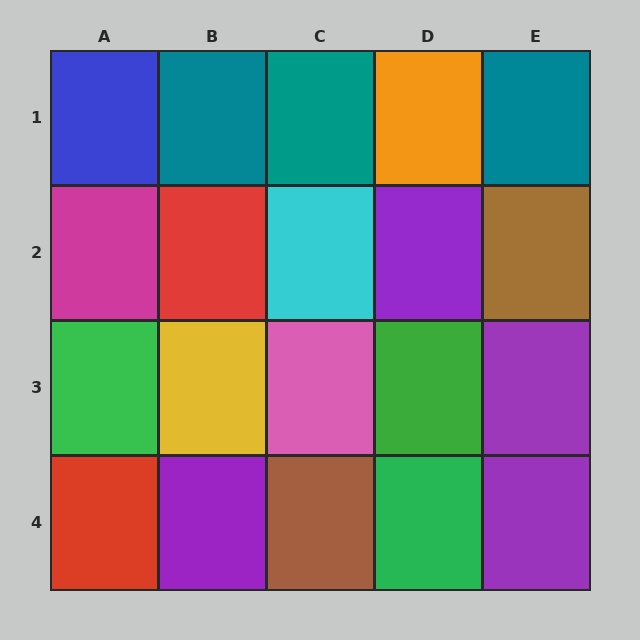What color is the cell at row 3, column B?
Yellow.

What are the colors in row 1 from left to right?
Blue, teal, teal, orange, teal.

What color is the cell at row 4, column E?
Purple.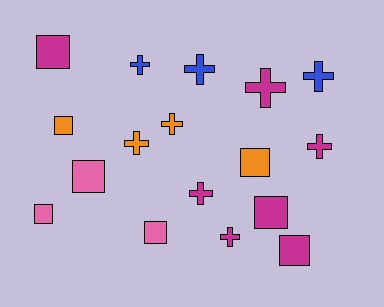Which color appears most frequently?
Magenta, with 7 objects.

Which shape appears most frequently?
Cross, with 9 objects.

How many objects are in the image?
There are 17 objects.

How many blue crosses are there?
There are 3 blue crosses.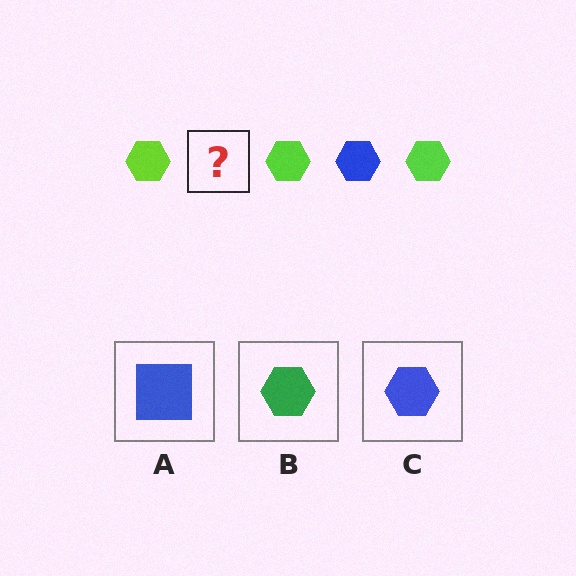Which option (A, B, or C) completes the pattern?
C.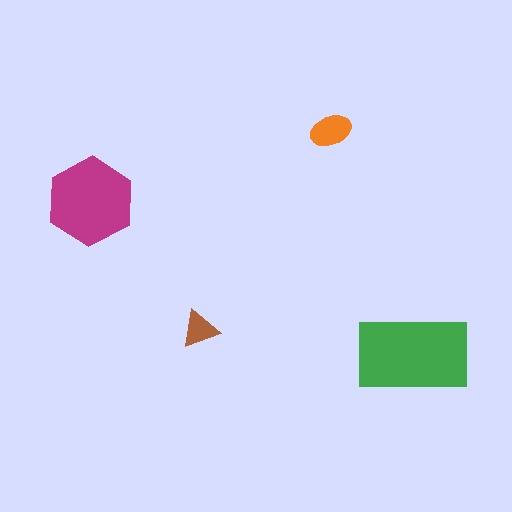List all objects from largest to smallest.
The green rectangle, the magenta hexagon, the orange ellipse, the brown triangle.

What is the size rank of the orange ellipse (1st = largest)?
3rd.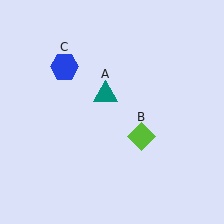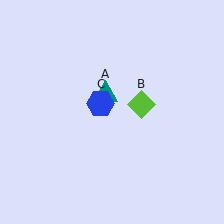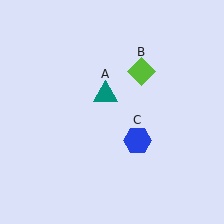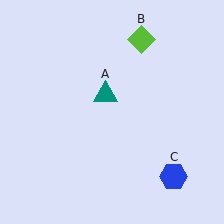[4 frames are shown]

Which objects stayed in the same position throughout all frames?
Teal triangle (object A) remained stationary.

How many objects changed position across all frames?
2 objects changed position: lime diamond (object B), blue hexagon (object C).